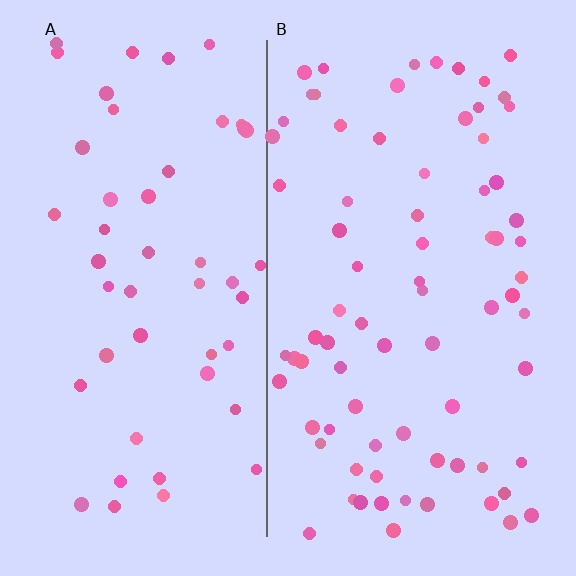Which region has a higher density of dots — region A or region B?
B (the right).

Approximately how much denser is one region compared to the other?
Approximately 1.5× — region B over region A.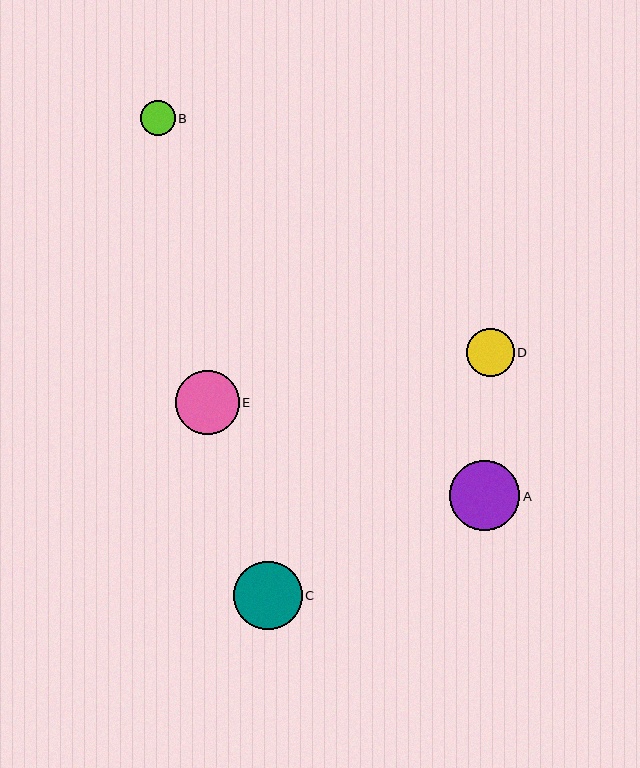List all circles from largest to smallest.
From largest to smallest: A, C, E, D, B.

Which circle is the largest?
Circle A is the largest with a size of approximately 70 pixels.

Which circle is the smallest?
Circle B is the smallest with a size of approximately 34 pixels.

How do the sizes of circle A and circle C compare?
Circle A and circle C are approximately the same size.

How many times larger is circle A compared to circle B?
Circle A is approximately 2.0 times the size of circle B.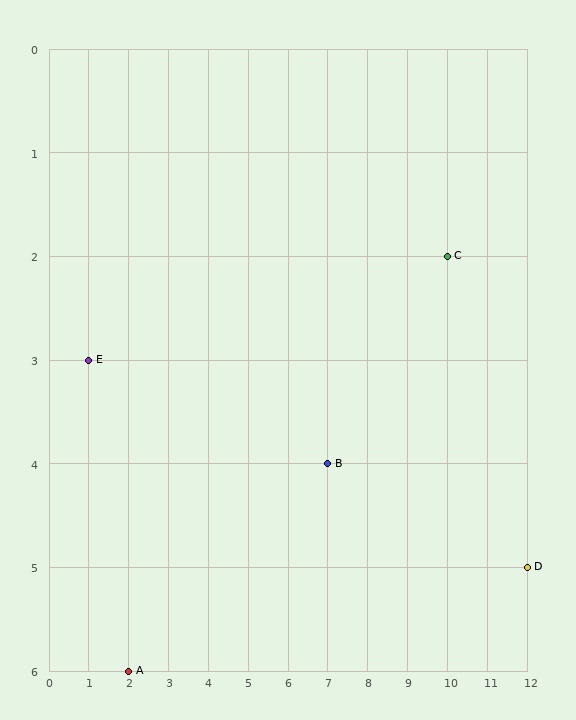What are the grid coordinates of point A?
Point A is at grid coordinates (2, 6).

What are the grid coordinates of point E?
Point E is at grid coordinates (1, 3).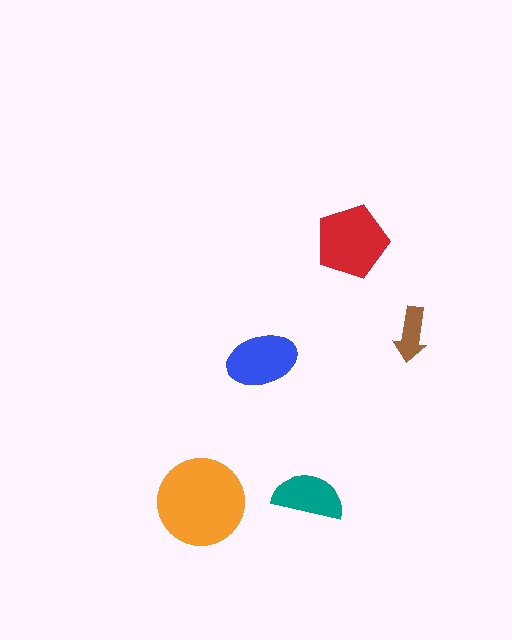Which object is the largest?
The orange circle.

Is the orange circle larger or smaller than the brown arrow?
Larger.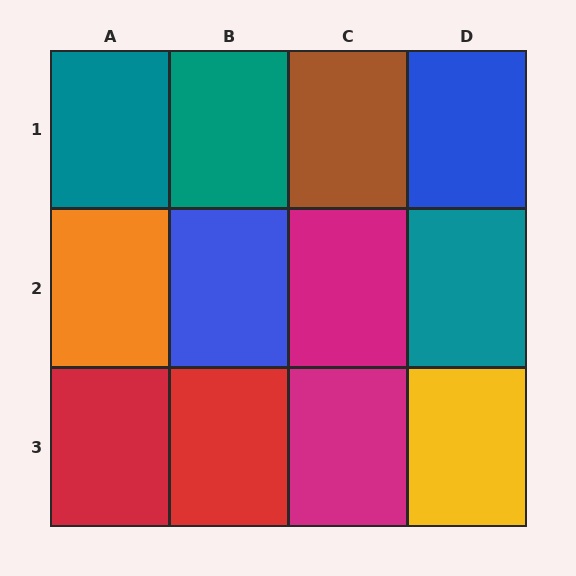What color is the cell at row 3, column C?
Magenta.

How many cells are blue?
2 cells are blue.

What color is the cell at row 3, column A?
Red.